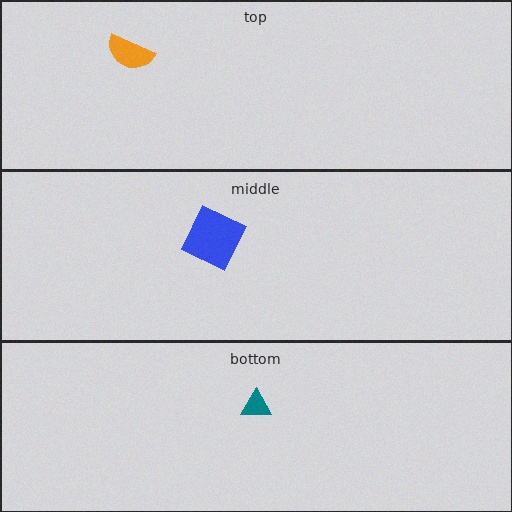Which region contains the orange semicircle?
The top region.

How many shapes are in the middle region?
1.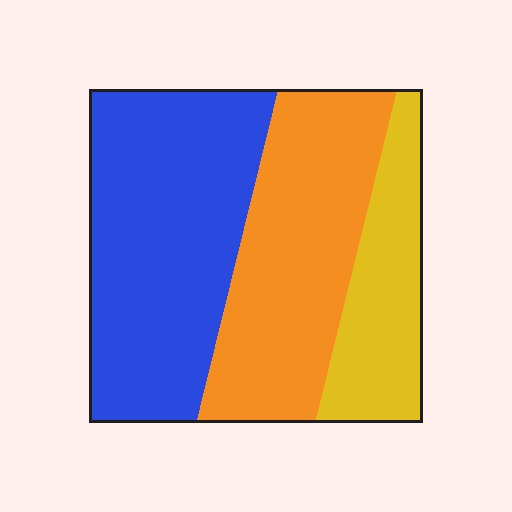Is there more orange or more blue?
Blue.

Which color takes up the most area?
Blue, at roughly 45%.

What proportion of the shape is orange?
Orange takes up about three eighths (3/8) of the shape.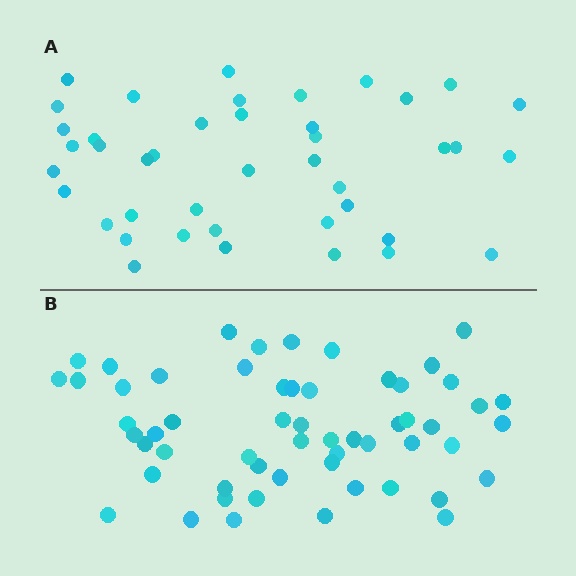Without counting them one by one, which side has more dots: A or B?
Region B (the bottom region) has more dots.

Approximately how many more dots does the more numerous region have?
Region B has approximately 15 more dots than region A.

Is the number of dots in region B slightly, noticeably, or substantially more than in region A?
Region B has noticeably more, but not dramatically so. The ratio is roughly 1.4 to 1.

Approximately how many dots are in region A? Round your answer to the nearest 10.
About 40 dots. (The exact count is 42, which rounds to 40.)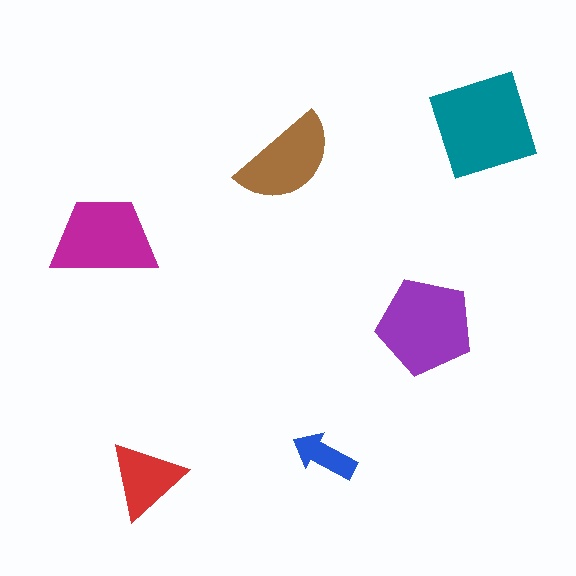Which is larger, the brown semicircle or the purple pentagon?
The purple pentagon.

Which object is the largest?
The teal square.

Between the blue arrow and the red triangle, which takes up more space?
The red triangle.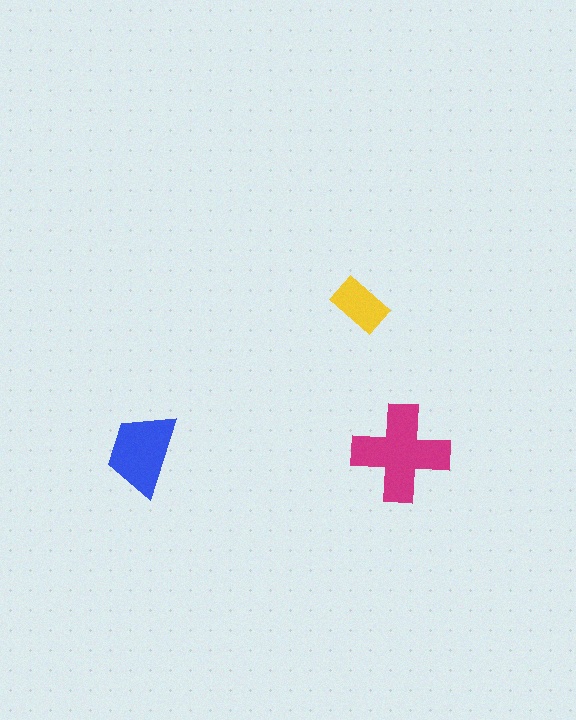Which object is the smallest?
The yellow rectangle.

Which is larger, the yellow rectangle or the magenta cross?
The magenta cross.